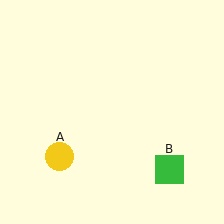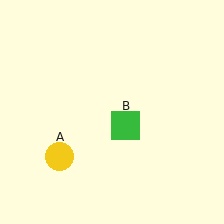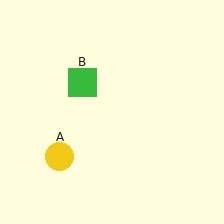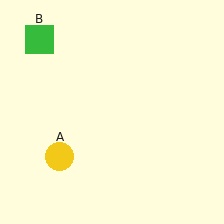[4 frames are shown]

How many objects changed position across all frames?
1 object changed position: green square (object B).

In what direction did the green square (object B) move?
The green square (object B) moved up and to the left.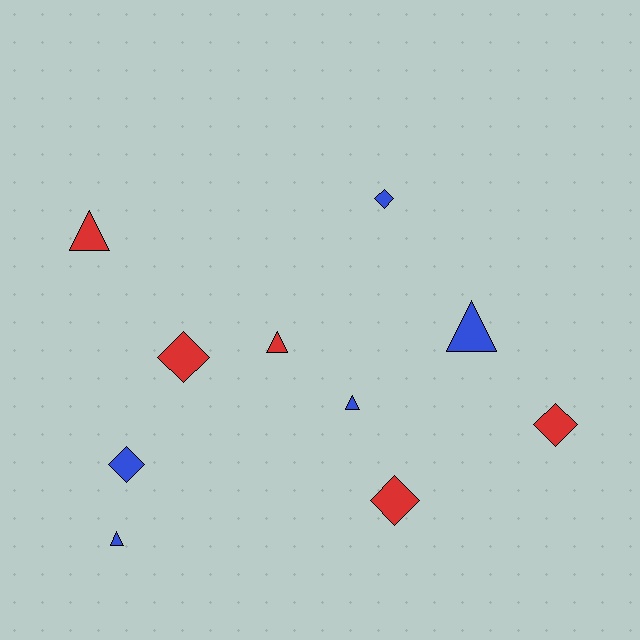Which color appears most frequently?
Blue, with 5 objects.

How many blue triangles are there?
There are 3 blue triangles.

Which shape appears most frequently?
Diamond, with 5 objects.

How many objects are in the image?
There are 10 objects.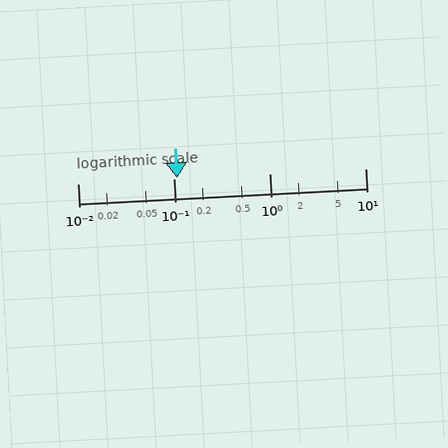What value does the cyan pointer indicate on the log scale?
The pointer indicates approximately 0.11.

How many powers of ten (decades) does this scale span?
The scale spans 3 decades, from 0.01 to 10.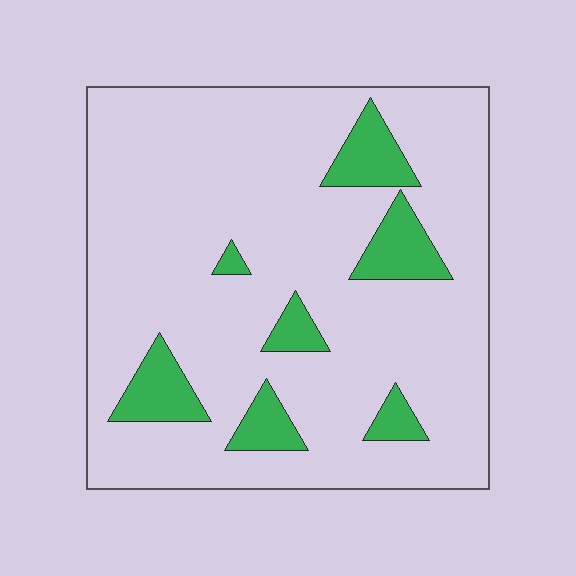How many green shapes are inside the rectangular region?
7.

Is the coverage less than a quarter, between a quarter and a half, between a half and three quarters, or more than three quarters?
Less than a quarter.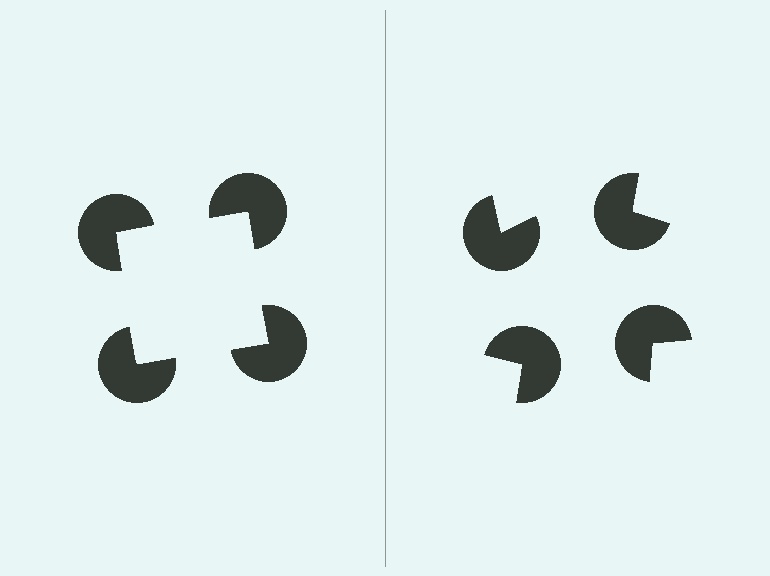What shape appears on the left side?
An illusory square.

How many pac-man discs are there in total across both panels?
8 — 4 on each side.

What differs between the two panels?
The pac-man discs are positioned identically on both sides; only the wedge orientations differ. On the left they align to a square; on the right they are misaligned.